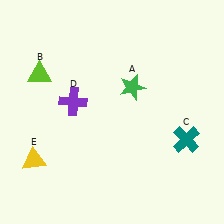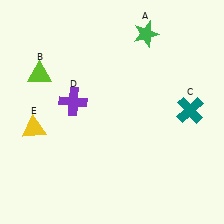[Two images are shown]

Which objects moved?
The objects that moved are: the green star (A), the teal cross (C), the yellow triangle (E).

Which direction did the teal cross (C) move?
The teal cross (C) moved up.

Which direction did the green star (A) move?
The green star (A) moved up.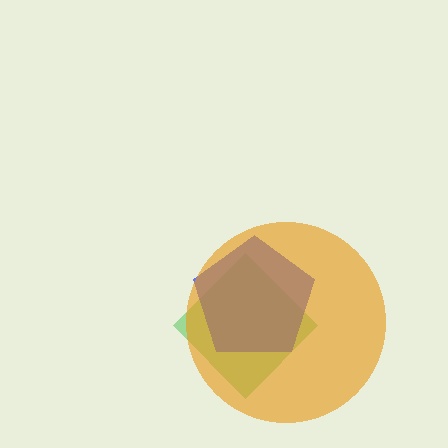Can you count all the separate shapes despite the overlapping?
Yes, there are 3 separate shapes.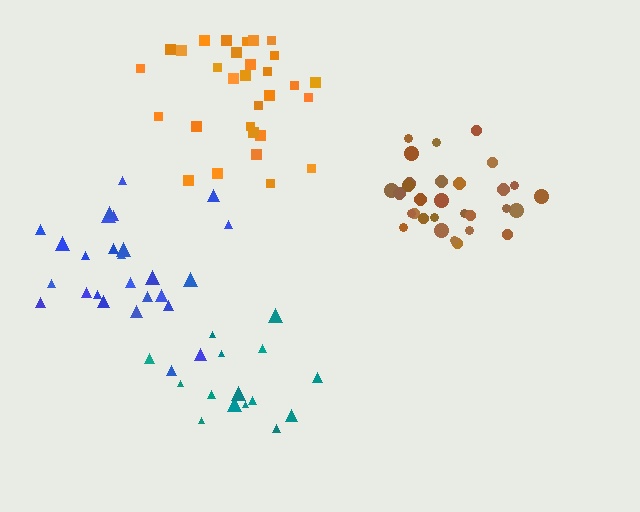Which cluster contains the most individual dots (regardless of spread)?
Orange (31).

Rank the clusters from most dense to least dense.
brown, teal, blue, orange.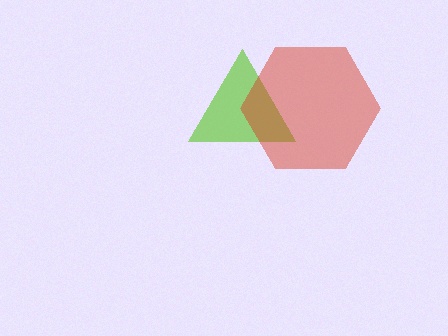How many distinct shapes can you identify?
There are 2 distinct shapes: a lime triangle, a red hexagon.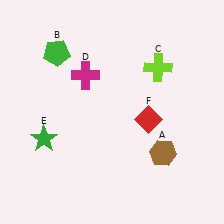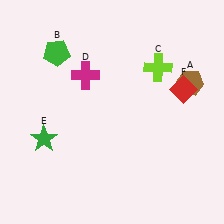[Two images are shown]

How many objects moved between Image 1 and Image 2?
2 objects moved between the two images.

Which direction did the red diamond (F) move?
The red diamond (F) moved right.